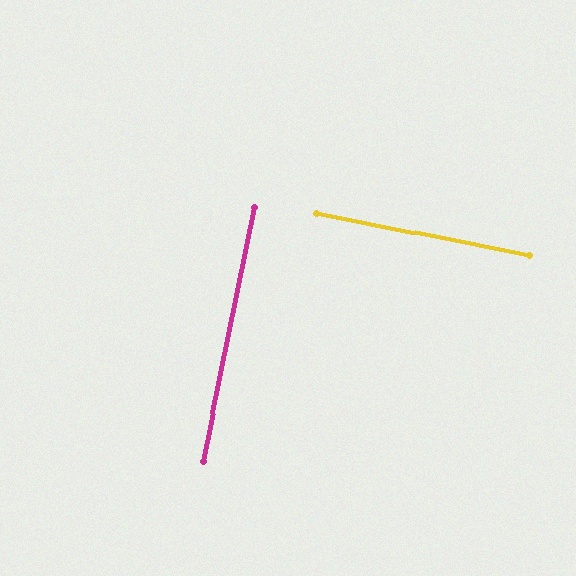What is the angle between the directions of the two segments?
Approximately 90 degrees.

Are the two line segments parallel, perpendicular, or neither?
Perpendicular — they meet at approximately 90°.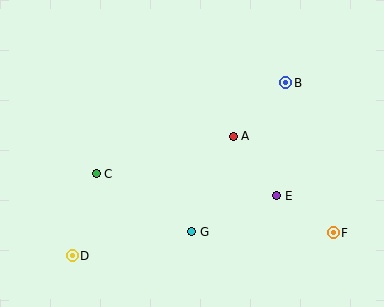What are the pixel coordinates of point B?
Point B is at (286, 83).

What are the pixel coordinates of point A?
Point A is at (233, 136).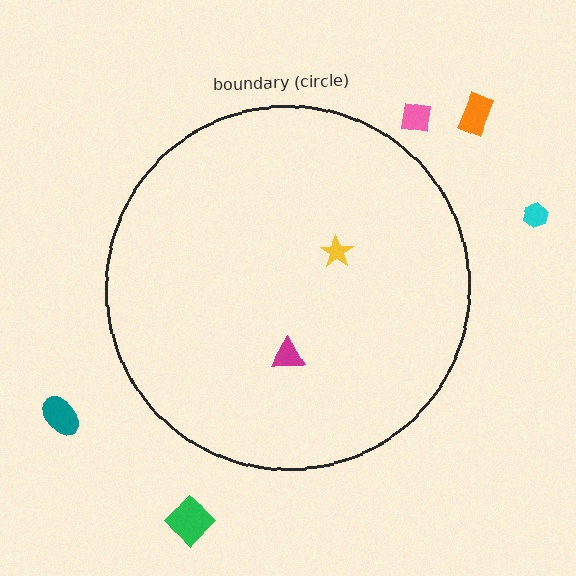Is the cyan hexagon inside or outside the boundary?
Outside.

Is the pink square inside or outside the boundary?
Outside.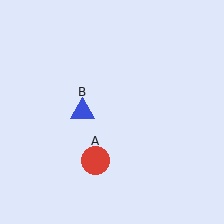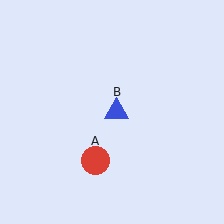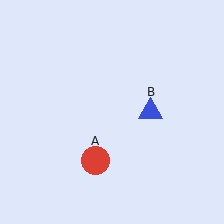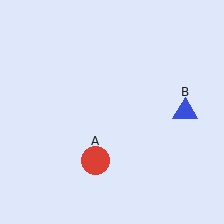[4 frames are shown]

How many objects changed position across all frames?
1 object changed position: blue triangle (object B).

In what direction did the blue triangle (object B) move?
The blue triangle (object B) moved right.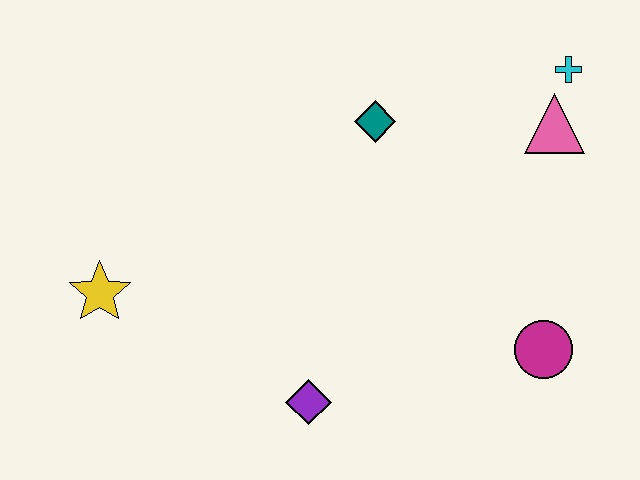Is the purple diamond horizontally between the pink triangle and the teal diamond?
No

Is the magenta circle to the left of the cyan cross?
Yes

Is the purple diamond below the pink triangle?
Yes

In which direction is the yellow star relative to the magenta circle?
The yellow star is to the left of the magenta circle.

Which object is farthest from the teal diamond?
The yellow star is farthest from the teal diamond.